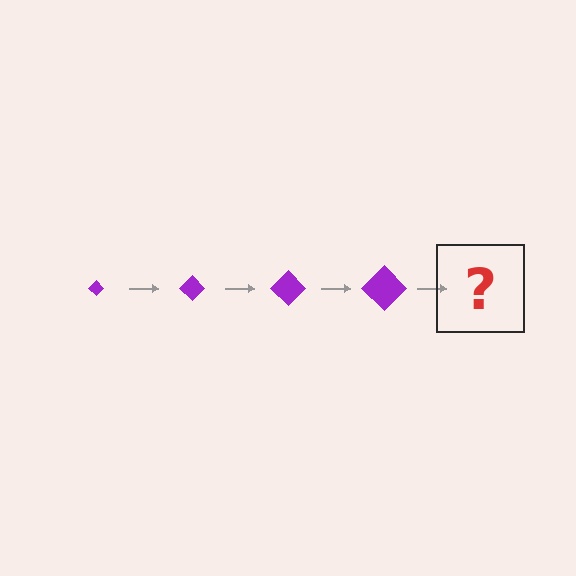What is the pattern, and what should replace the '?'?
The pattern is that the diamond gets progressively larger each step. The '?' should be a purple diamond, larger than the previous one.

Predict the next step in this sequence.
The next step is a purple diamond, larger than the previous one.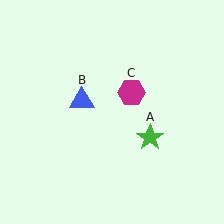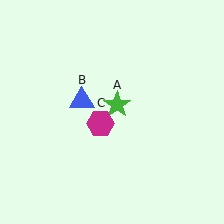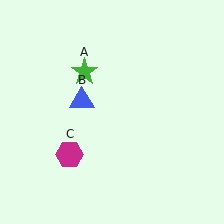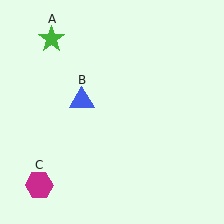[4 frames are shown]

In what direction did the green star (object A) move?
The green star (object A) moved up and to the left.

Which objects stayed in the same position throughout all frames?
Blue triangle (object B) remained stationary.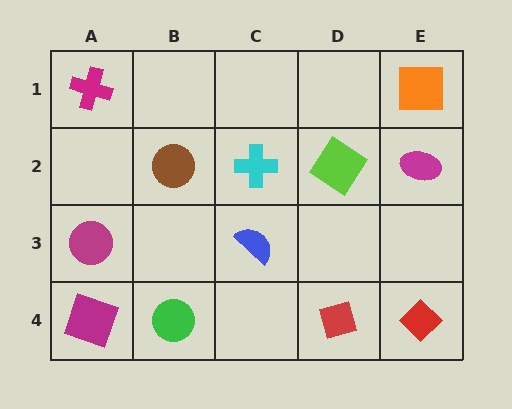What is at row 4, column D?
A red diamond.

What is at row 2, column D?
A lime diamond.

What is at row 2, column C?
A cyan cross.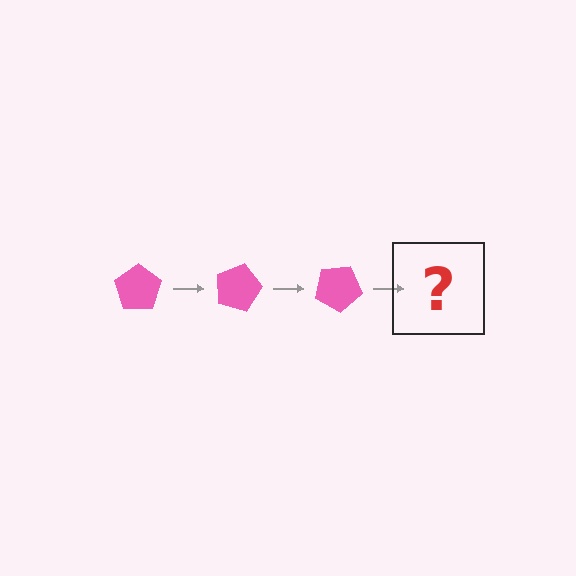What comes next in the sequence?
The next element should be a pink pentagon rotated 45 degrees.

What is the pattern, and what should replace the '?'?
The pattern is that the pentagon rotates 15 degrees each step. The '?' should be a pink pentagon rotated 45 degrees.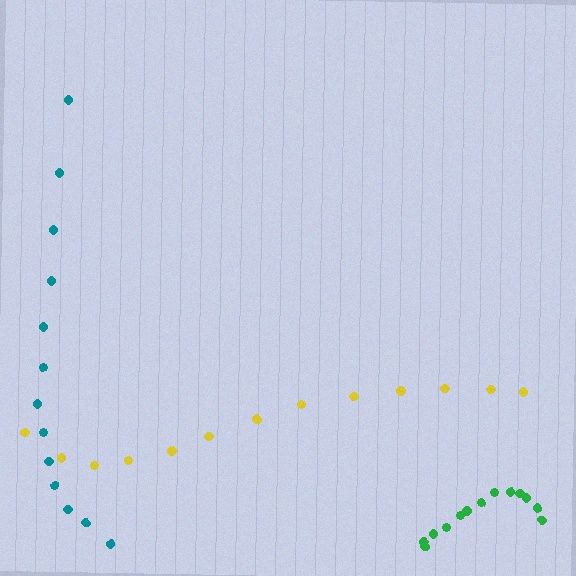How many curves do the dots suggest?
There are 3 distinct paths.